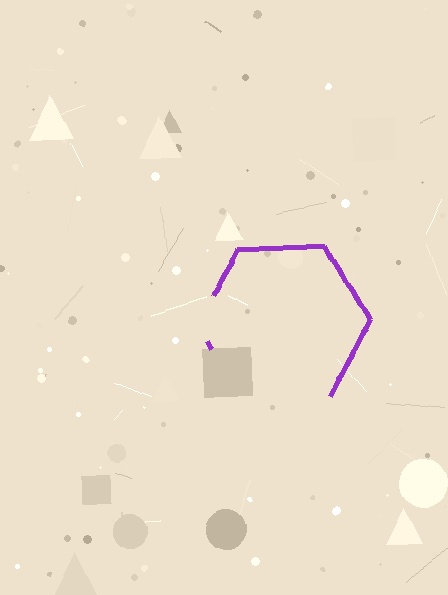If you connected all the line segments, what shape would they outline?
They would outline a hexagon.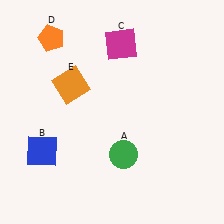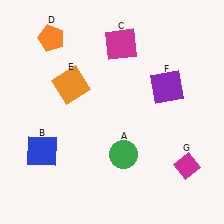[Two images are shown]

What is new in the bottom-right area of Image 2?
A magenta diamond (G) was added in the bottom-right area of Image 2.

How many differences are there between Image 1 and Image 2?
There are 2 differences between the two images.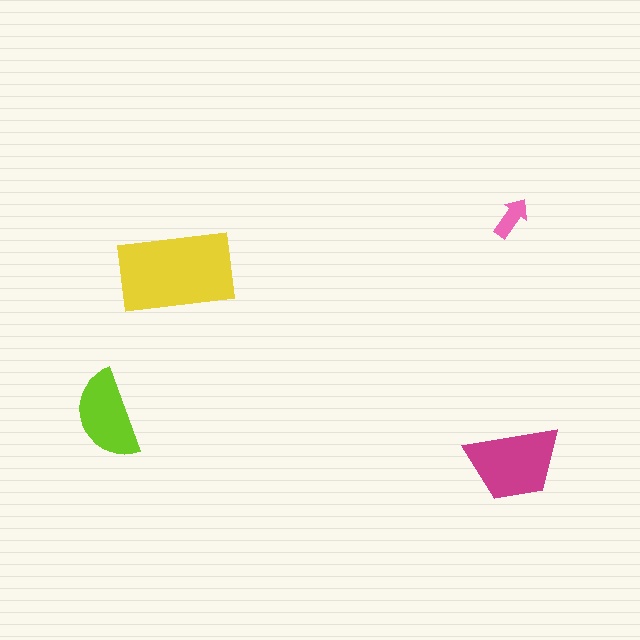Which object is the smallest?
The pink arrow.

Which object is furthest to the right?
The magenta trapezoid is rightmost.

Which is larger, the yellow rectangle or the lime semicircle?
The yellow rectangle.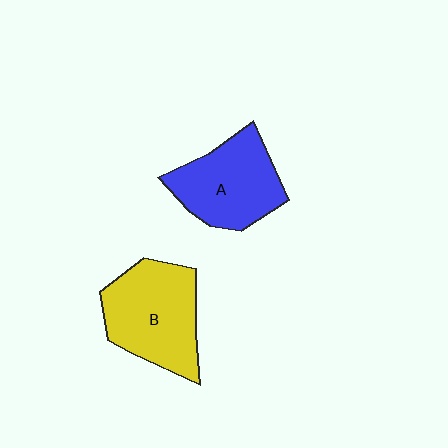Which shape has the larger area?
Shape B (yellow).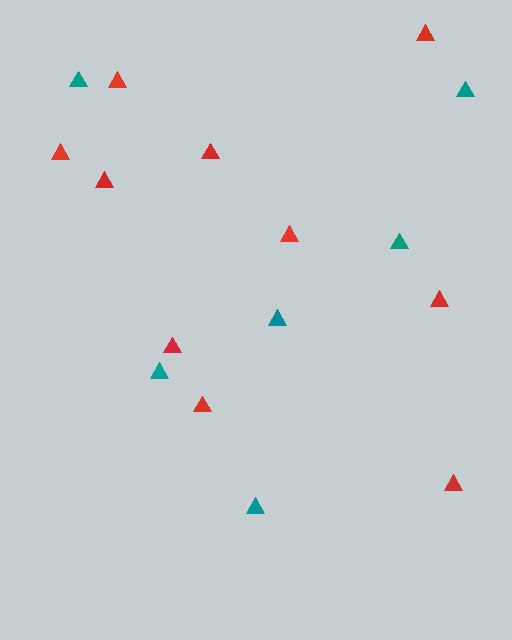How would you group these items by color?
There are 2 groups: one group of red triangles (10) and one group of teal triangles (6).